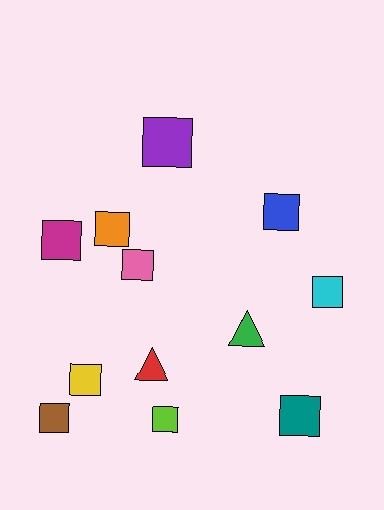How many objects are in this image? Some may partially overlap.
There are 12 objects.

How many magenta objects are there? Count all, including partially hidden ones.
There is 1 magenta object.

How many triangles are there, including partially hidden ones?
There are 2 triangles.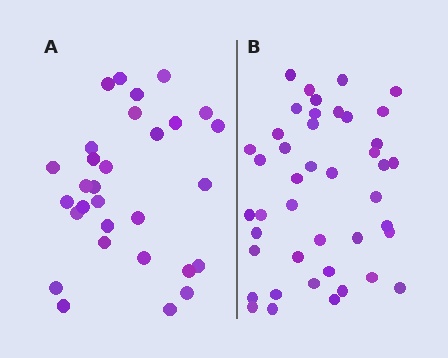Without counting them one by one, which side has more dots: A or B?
Region B (the right region) has more dots.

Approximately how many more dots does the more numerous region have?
Region B has approximately 15 more dots than region A.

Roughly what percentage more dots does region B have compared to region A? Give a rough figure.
About 45% more.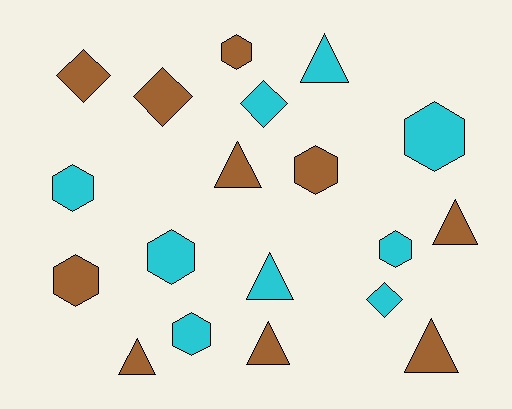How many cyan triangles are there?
There are 2 cyan triangles.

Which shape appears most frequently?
Hexagon, with 8 objects.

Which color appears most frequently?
Brown, with 10 objects.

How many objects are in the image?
There are 19 objects.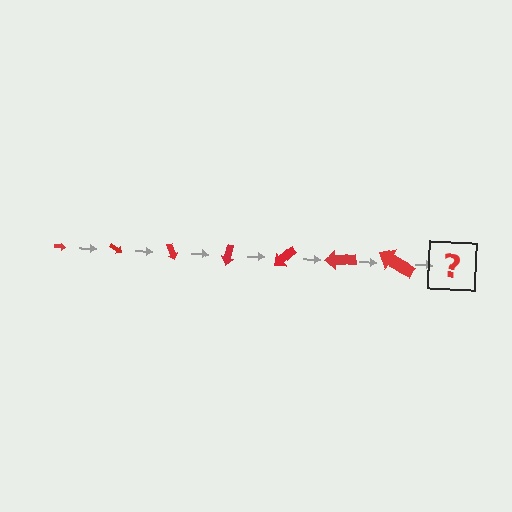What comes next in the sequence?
The next element should be an arrow, larger than the previous one and rotated 245 degrees from the start.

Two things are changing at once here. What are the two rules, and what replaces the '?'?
The two rules are that the arrow grows larger each step and it rotates 35 degrees each step. The '?' should be an arrow, larger than the previous one and rotated 245 degrees from the start.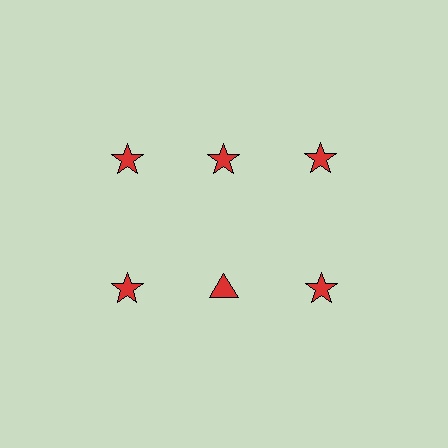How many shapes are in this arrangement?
There are 6 shapes arranged in a grid pattern.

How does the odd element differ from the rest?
It has a different shape: triangle instead of star.